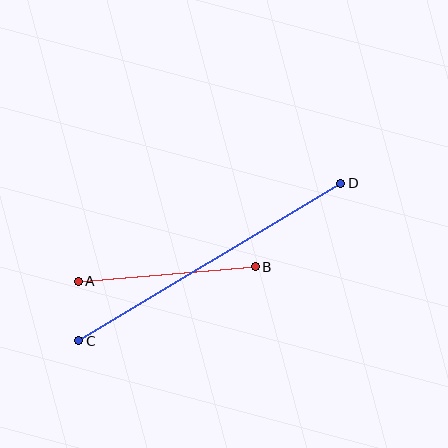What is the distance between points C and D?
The distance is approximately 306 pixels.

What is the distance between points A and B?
The distance is approximately 178 pixels.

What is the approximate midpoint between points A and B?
The midpoint is at approximately (167, 274) pixels.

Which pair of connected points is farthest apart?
Points C and D are farthest apart.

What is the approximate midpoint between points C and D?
The midpoint is at approximately (210, 262) pixels.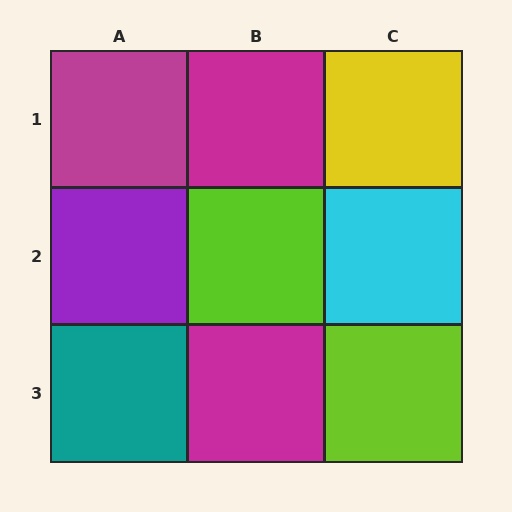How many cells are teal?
1 cell is teal.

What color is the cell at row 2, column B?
Lime.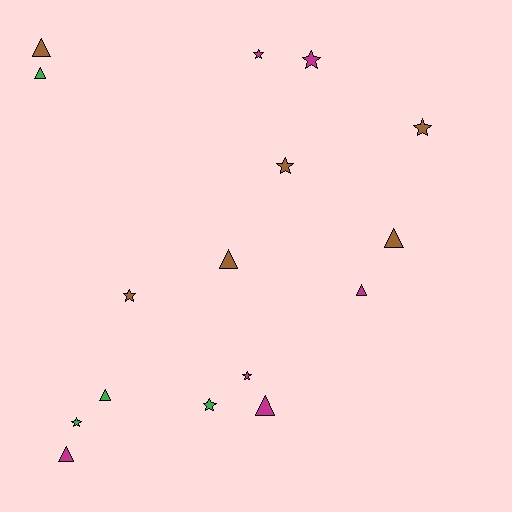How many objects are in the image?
There are 16 objects.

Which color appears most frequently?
Magenta, with 6 objects.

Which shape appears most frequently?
Triangle, with 8 objects.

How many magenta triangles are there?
There are 3 magenta triangles.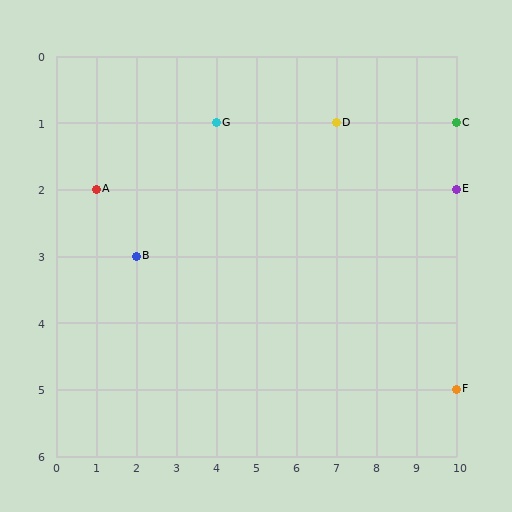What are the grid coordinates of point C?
Point C is at grid coordinates (10, 1).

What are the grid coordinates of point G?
Point G is at grid coordinates (4, 1).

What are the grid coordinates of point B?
Point B is at grid coordinates (2, 3).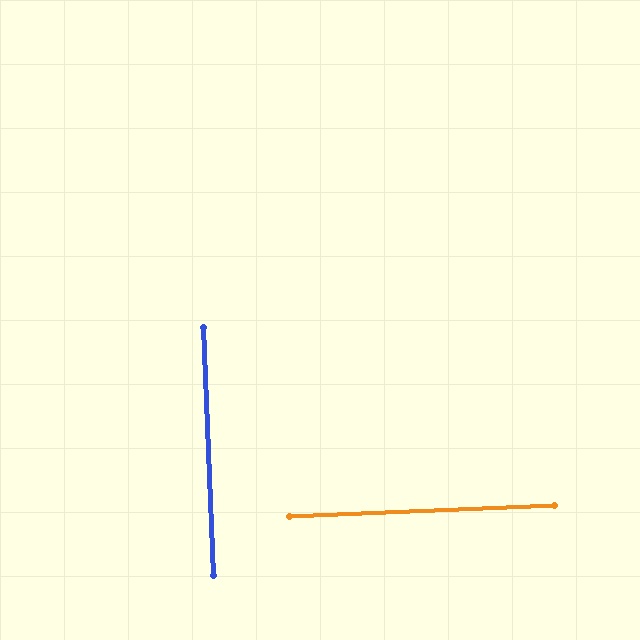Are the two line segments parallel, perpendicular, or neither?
Perpendicular — they meet at approximately 90°.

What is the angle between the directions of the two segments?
Approximately 90 degrees.